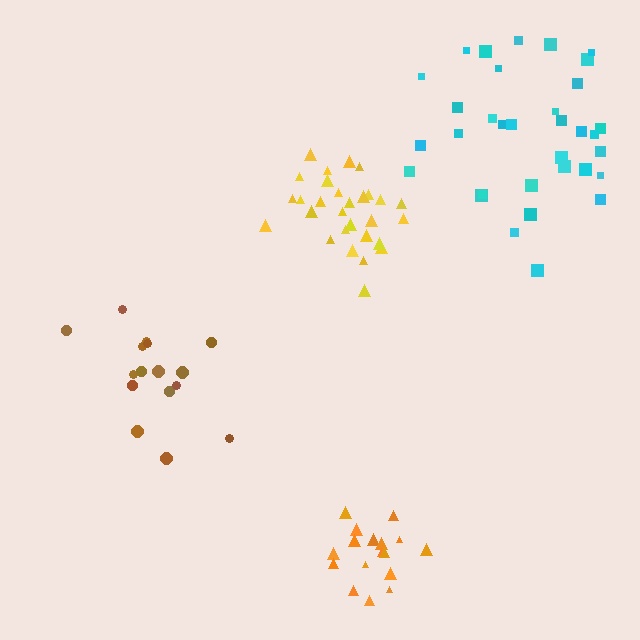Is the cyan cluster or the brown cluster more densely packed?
Cyan.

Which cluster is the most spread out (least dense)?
Brown.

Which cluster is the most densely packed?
Yellow.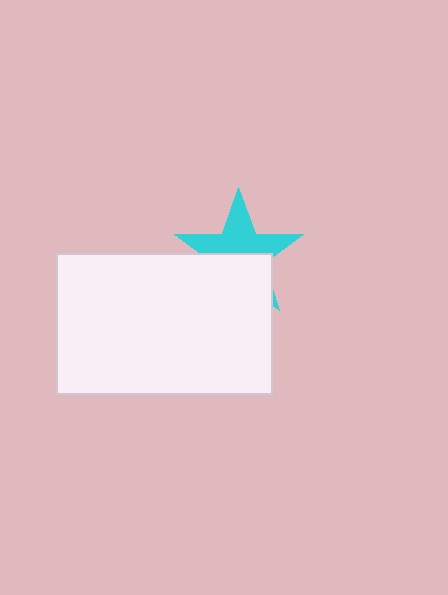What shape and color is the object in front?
The object in front is a white rectangle.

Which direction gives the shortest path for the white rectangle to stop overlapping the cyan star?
Moving down gives the shortest separation.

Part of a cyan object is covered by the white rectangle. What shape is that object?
It is a star.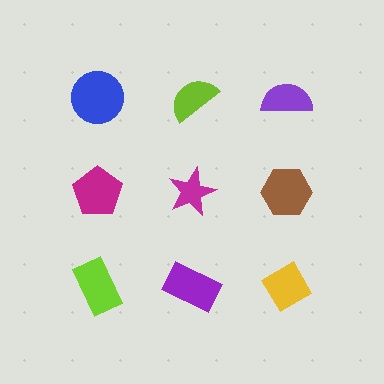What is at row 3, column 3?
A yellow diamond.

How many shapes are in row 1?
3 shapes.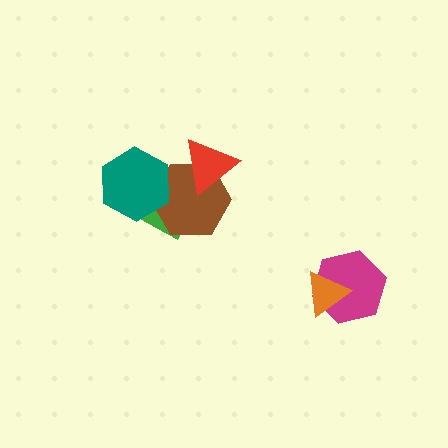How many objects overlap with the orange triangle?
1 object overlaps with the orange triangle.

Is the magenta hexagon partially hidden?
Yes, it is partially covered by another shape.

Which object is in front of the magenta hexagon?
The orange triangle is in front of the magenta hexagon.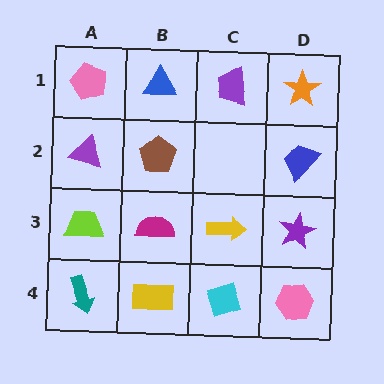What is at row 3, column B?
A magenta semicircle.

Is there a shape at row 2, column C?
No, that cell is empty.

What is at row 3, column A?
A lime trapezoid.